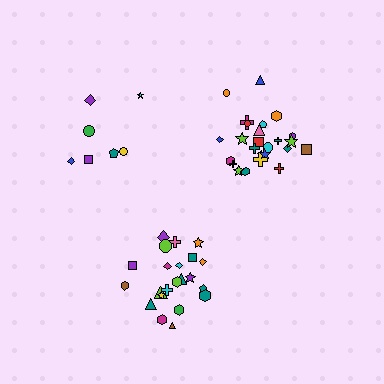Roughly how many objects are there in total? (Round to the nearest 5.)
Roughly 55 objects in total.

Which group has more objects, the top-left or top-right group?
The top-right group.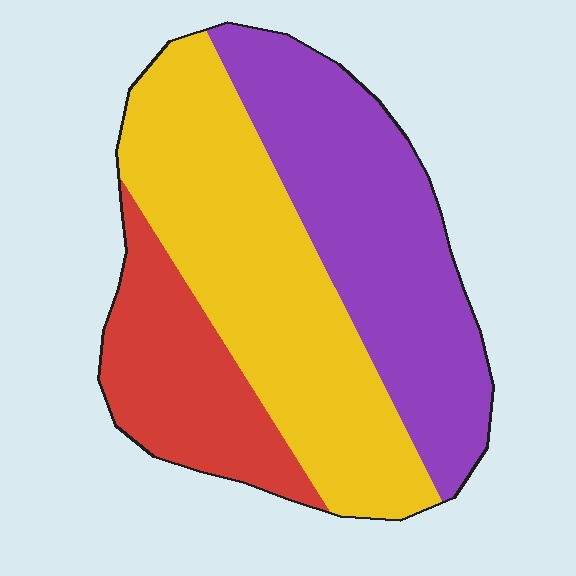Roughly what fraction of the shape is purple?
Purple takes up about three eighths (3/8) of the shape.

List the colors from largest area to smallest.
From largest to smallest: yellow, purple, red.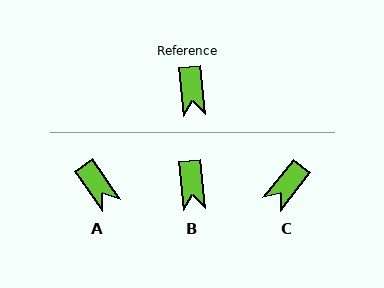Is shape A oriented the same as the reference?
No, it is off by about 30 degrees.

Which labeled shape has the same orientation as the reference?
B.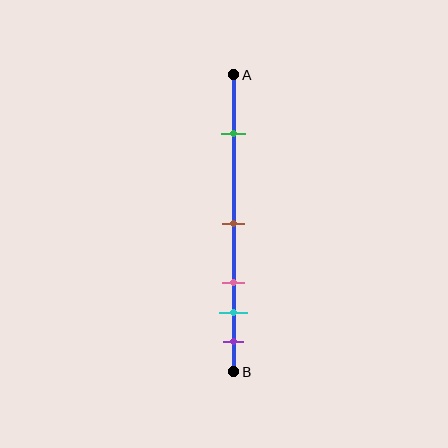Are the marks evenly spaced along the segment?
No, the marks are not evenly spaced.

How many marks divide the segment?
There are 5 marks dividing the segment.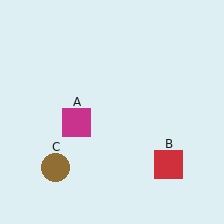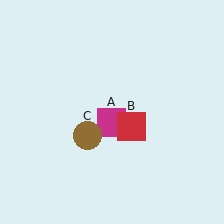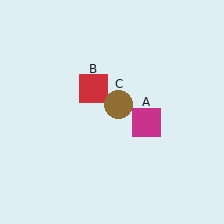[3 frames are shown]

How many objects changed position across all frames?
3 objects changed position: magenta square (object A), red square (object B), brown circle (object C).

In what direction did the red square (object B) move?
The red square (object B) moved up and to the left.